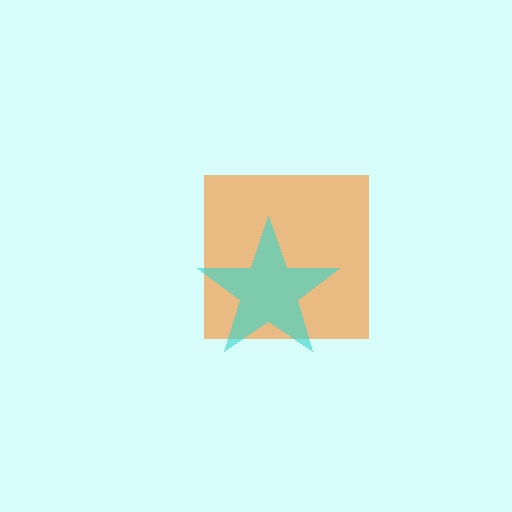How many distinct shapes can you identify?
There are 2 distinct shapes: an orange square, a cyan star.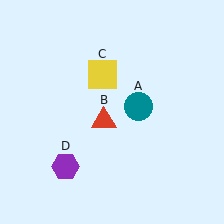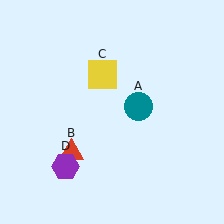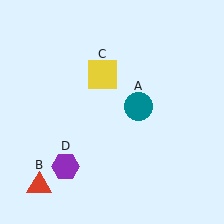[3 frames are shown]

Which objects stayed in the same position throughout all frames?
Teal circle (object A) and yellow square (object C) and purple hexagon (object D) remained stationary.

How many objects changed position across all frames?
1 object changed position: red triangle (object B).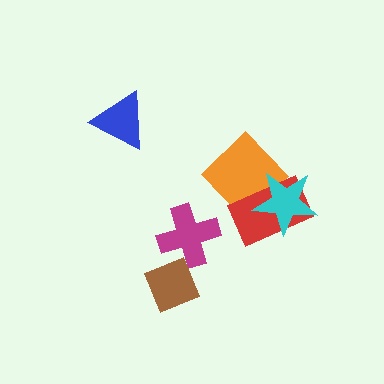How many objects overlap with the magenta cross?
1 object overlaps with the magenta cross.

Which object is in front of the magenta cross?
The brown diamond is in front of the magenta cross.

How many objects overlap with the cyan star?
2 objects overlap with the cyan star.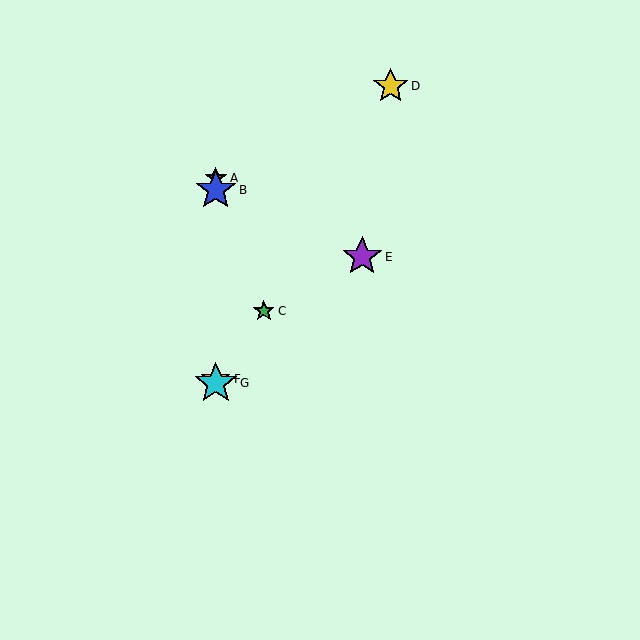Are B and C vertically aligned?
No, B is at x≈216 and C is at x≈264.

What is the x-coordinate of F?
Object F is at x≈216.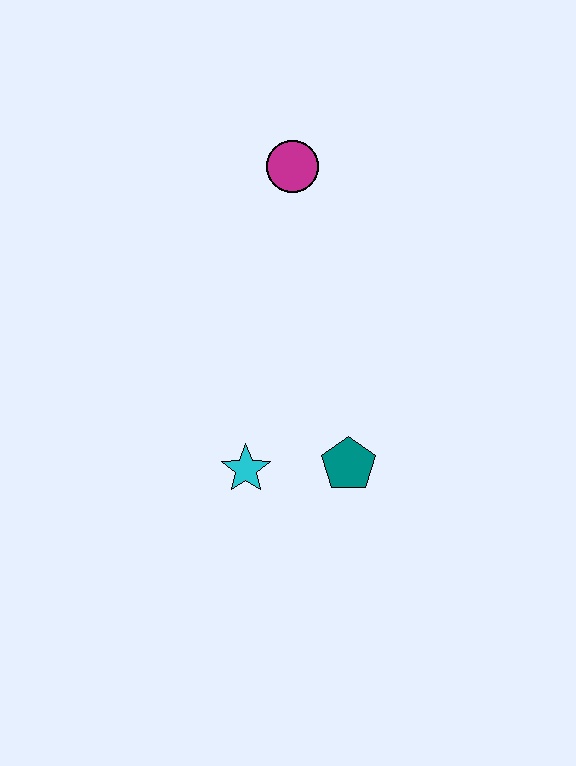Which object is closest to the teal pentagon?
The cyan star is closest to the teal pentagon.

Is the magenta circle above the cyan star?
Yes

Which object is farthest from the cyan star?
The magenta circle is farthest from the cyan star.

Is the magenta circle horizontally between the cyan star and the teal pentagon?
Yes